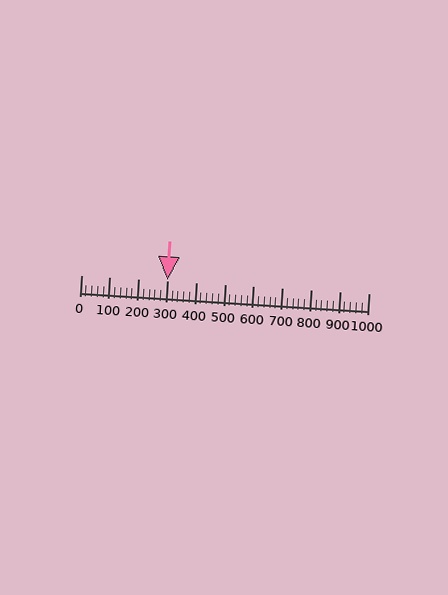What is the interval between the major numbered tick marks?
The major tick marks are spaced 100 units apart.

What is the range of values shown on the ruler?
The ruler shows values from 0 to 1000.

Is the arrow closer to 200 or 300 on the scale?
The arrow is closer to 300.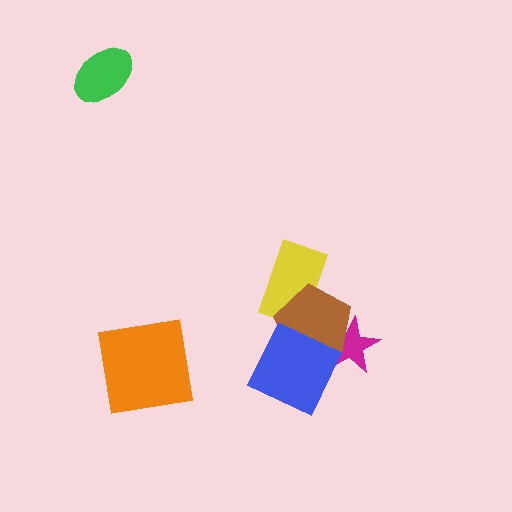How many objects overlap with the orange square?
0 objects overlap with the orange square.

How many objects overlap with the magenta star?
2 objects overlap with the magenta star.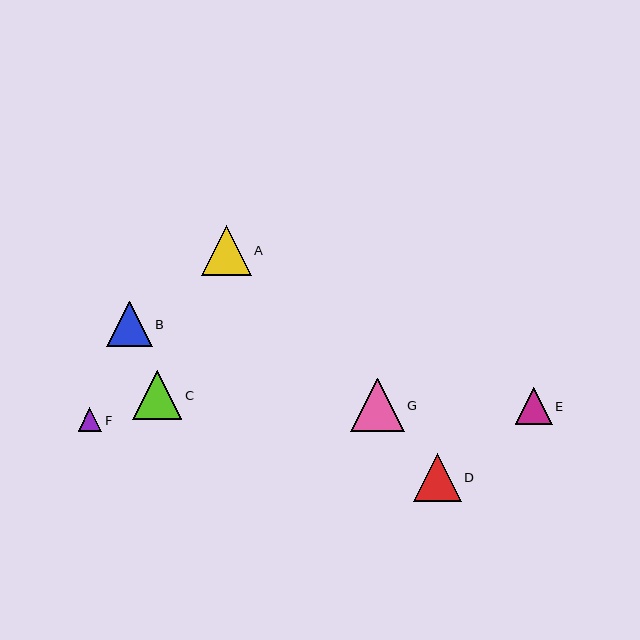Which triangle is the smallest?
Triangle F is the smallest with a size of approximately 24 pixels.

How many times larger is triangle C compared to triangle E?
Triangle C is approximately 1.3 times the size of triangle E.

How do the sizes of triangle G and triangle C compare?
Triangle G and triangle C are approximately the same size.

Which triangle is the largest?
Triangle G is the largest with a size of approximately 53 pixels.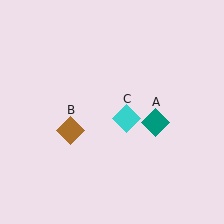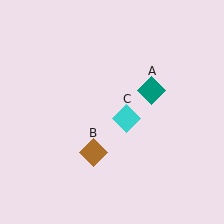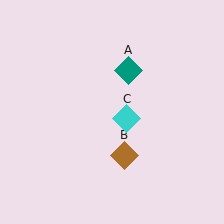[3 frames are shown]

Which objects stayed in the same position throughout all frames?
Cyan diamond (object C) remained stationary.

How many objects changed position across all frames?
2 objects changed position: teal diamond (object A), brown diamond (object B).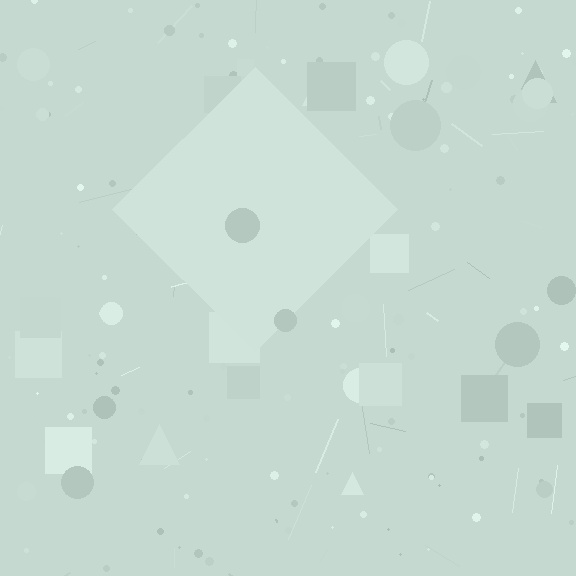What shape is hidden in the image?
A diamond is hidden in the image.